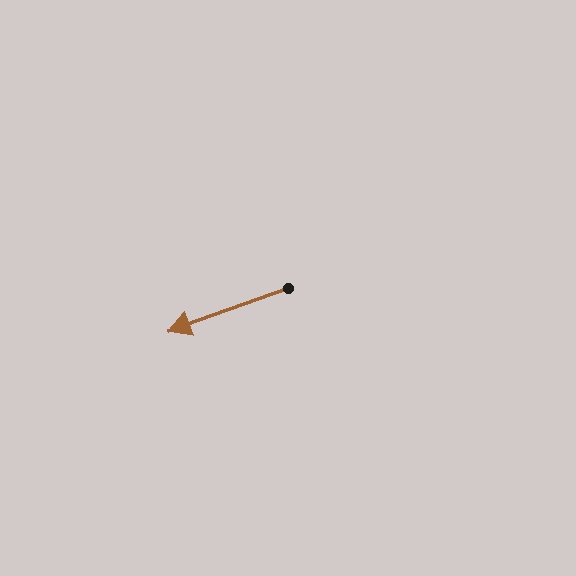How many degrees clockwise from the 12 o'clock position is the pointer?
Approximately 250 degrees.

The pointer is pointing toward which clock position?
Roughly 8 o'clock.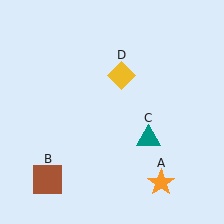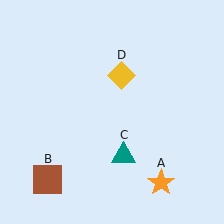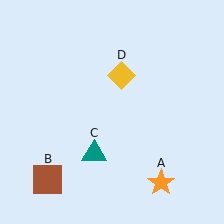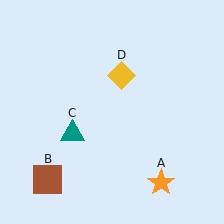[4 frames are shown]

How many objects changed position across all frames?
1 object changed position: teal triangle (object C).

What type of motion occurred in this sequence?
The teal triangle (object C) rotated clockwise around the center of the scene.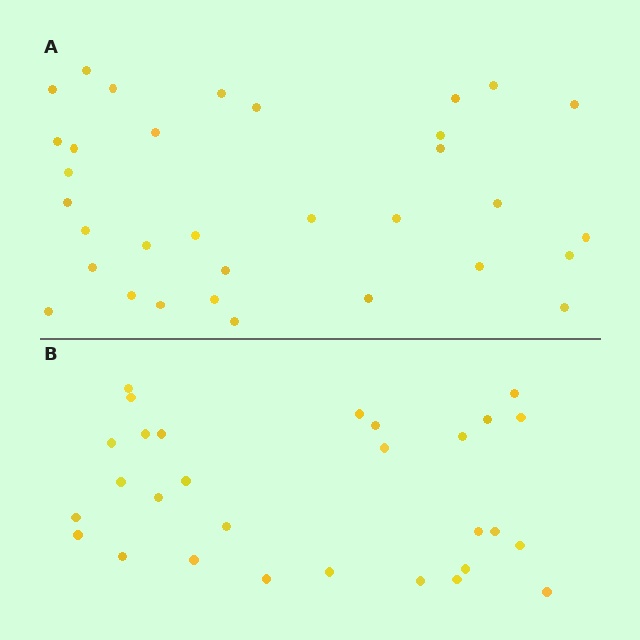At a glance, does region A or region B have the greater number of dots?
Region A (the top region) has more dots.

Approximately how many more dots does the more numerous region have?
Region A has about 4 more dots than region B.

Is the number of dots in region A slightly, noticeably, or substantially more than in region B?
Region A has only slightly more — the two regions are fairly close. The ratio is roughly 1.1 to 1.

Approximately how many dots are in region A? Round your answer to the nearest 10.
About 30 dots. (The exact count is 33, which rounds to 30.)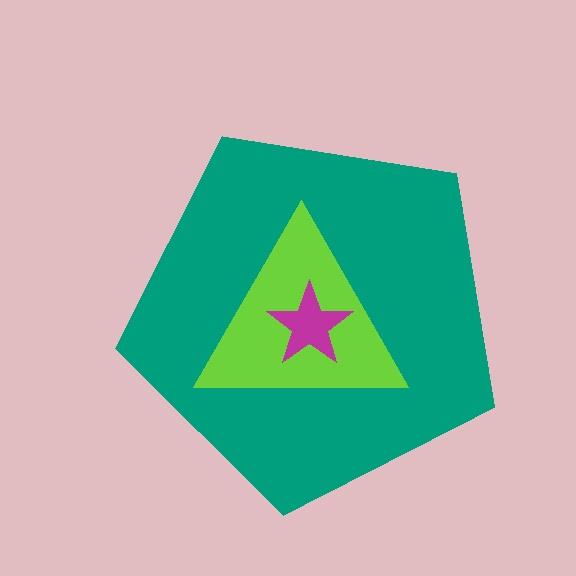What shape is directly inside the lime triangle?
The magenta star.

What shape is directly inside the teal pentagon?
The lime triangle.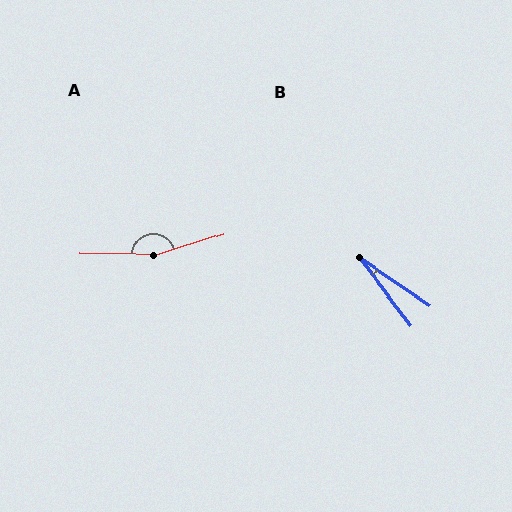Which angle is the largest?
A, at approximately 162 degrees.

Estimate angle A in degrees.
Approximately 162 degrees.